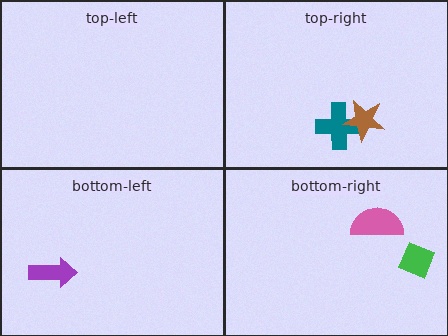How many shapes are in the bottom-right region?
2.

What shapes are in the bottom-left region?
The purple arrow.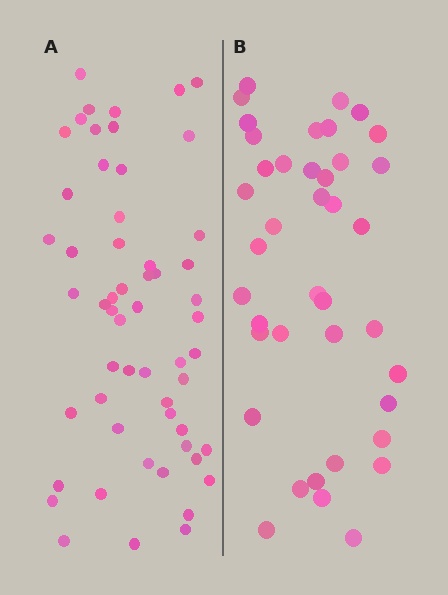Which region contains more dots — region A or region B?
Region A (the left region) has more dots.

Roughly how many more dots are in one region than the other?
Region A has approximately 15 more dots than region B.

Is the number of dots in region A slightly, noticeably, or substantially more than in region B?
Region A has noticeably more, but not dramatically so. The ratio is roughly 1.4 to 1.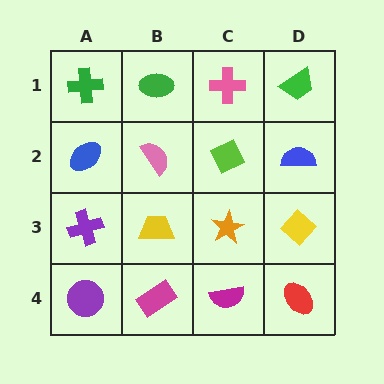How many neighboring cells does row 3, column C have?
4.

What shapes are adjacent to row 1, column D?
A blue semicircle (row 2, column D), a pink cross (row 1, column C).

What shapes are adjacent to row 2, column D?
A green trapezoid (row 1, column D), a yellow diamond (row 3, column D), a lime diamond (row 2, column C).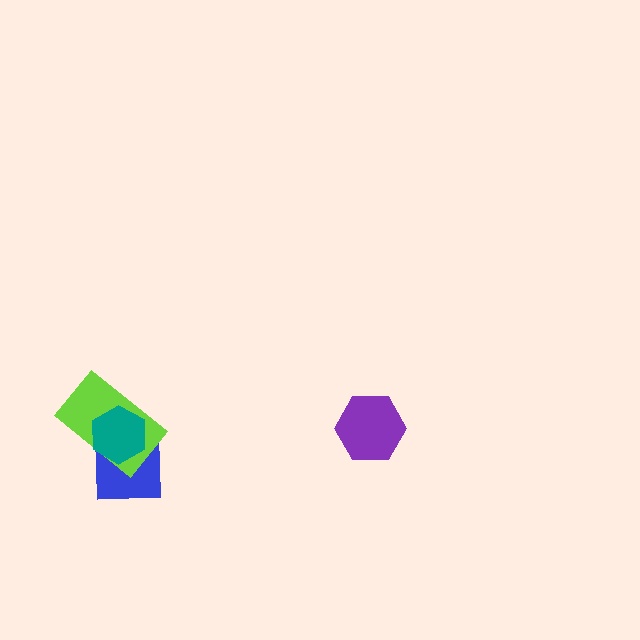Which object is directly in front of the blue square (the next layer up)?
The lime rectangle is directly in front of the blue square.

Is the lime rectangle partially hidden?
Yes, it is partially covered by another shape.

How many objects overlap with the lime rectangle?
2 objects overlap with the lime rectangle.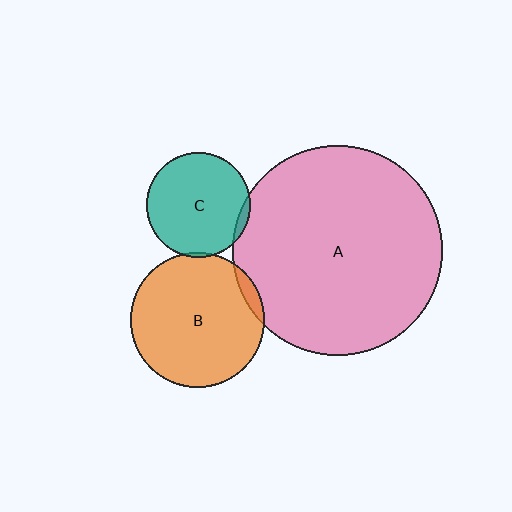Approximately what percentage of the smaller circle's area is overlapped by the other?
Approximately 5%.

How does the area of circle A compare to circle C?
Approximately 4.0 times.